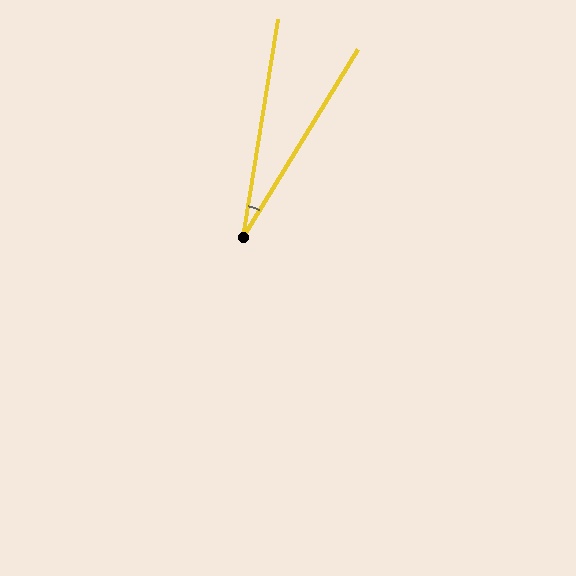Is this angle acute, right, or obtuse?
It is acute.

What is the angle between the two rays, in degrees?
Approximately 22 degrees.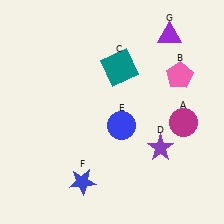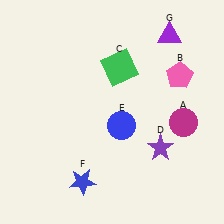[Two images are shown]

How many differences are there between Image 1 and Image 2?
There is 1 difference between the two images.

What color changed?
The square (C) changed from teal in Image 1 to green in Image 2.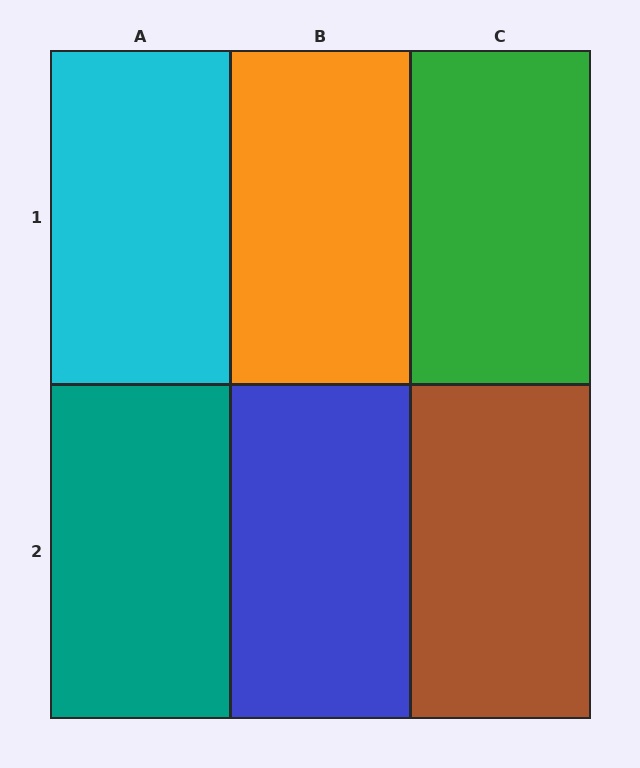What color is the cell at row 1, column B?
Orange.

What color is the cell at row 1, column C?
Green.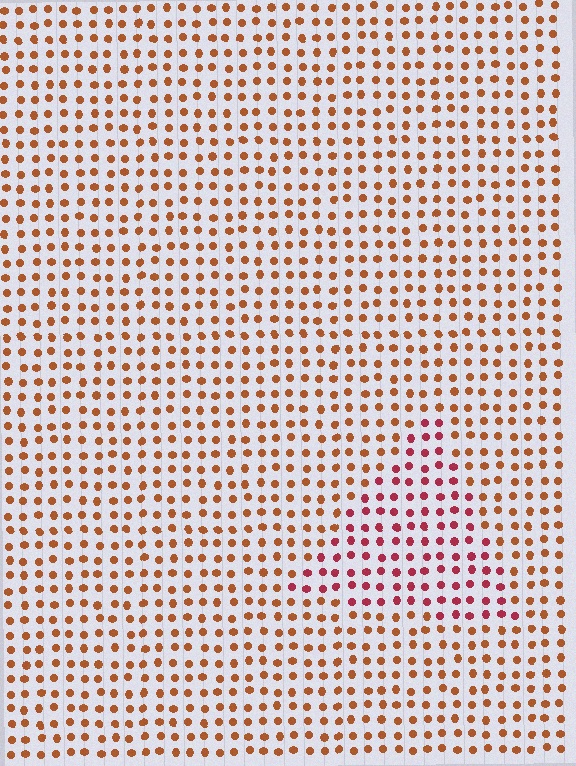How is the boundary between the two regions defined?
The boundary is defined purely by a slight shift in hue (about 35 degrees). Spacing, size, and orientation are identical on both sides.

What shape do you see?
I see a triangle.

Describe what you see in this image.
The image is filled with small brown elements in a uniform arrangement. A triangle-shaped region is visible where the elements are tinted to a slightly different hue, forming a subtle color boundary.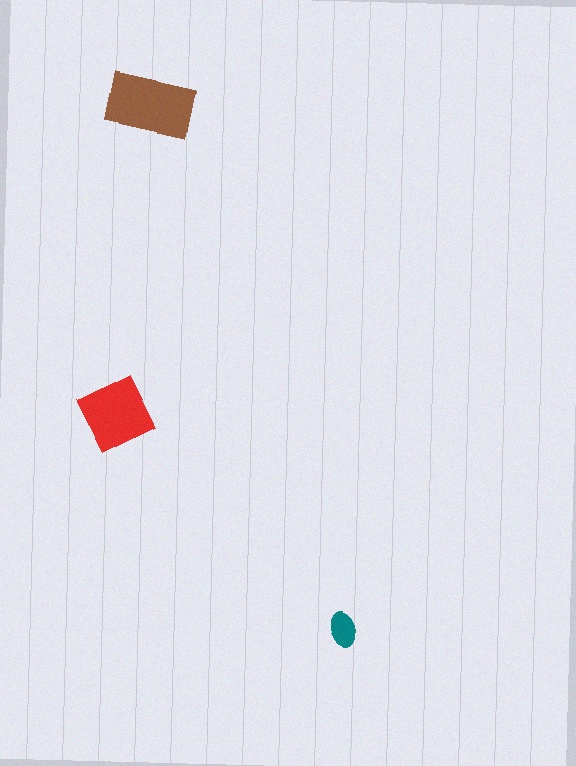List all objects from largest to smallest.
The brown rectangle, the red square, the teal ellipse.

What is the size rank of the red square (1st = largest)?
2nd.